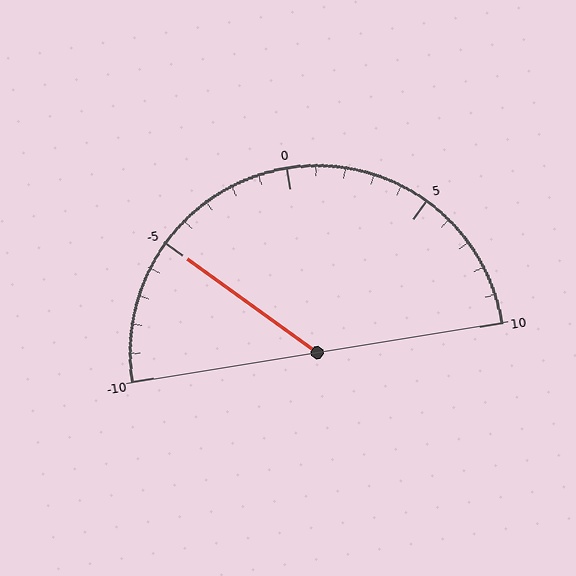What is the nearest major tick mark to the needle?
The nearest major tick mark is -5.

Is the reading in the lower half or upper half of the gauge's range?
The reading is in the lower half of the range (-10 to 10).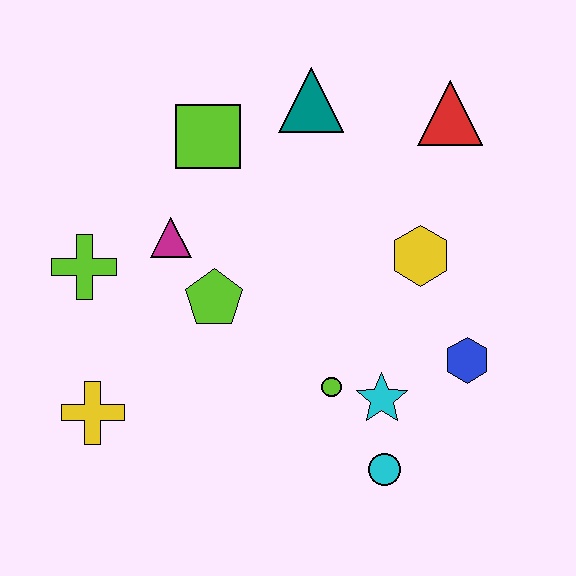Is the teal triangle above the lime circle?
Yes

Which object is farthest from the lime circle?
The red triangle is farthest from the lime circle.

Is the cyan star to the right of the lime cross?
Yes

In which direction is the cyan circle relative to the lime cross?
The cyan circle is to the right of the lime cross.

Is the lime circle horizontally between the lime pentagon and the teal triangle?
No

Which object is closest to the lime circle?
The cyan star is closest to the lime circle.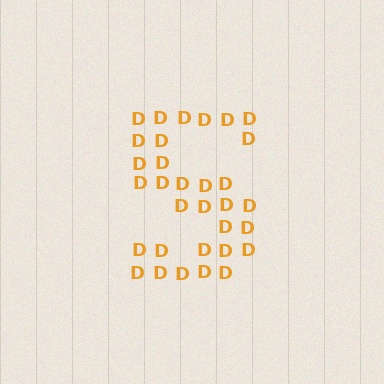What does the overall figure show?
The overall figure shows the letter S.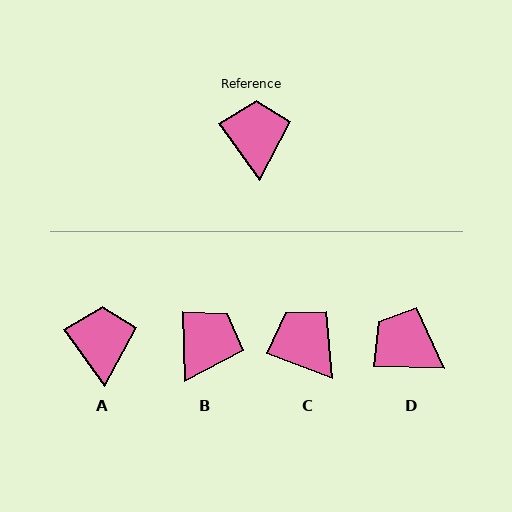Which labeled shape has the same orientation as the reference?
A.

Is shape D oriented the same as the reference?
No, it is off by about 52 degrees.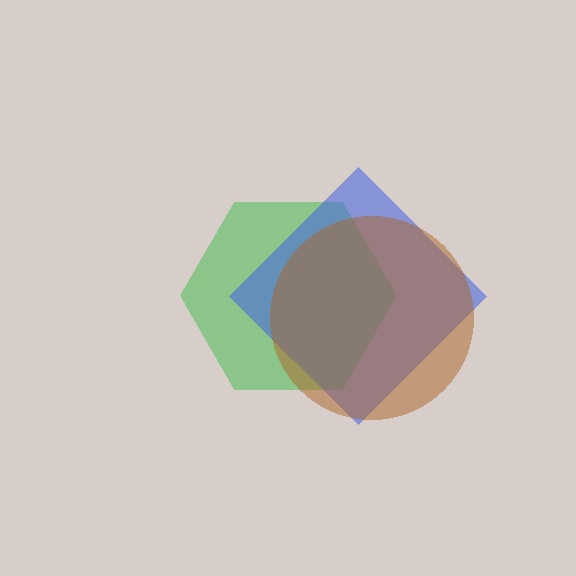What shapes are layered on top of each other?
The layered shapes are: a green hexagon, a blue diamond, a brown circle.